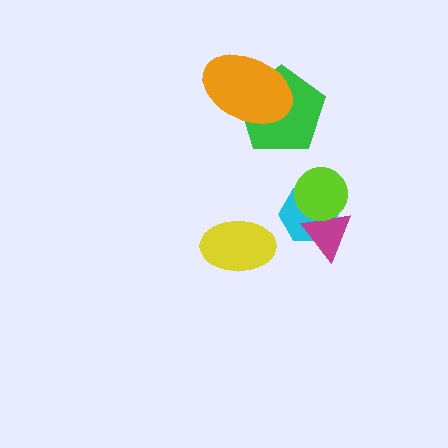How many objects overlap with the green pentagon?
1 object overlaps with the green pentagon.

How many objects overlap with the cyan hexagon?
2 objects overlap with the cyan hexagon.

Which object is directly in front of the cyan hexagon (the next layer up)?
The magenta triangle is directly in front of the cyan hexagon.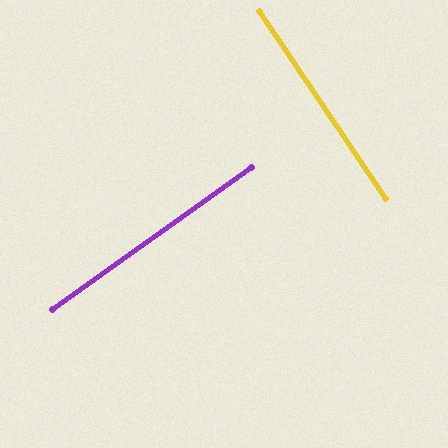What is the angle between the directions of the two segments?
Approximately 89 degrees.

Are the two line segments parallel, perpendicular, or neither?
Perpendicular — they meet at approximately 89°.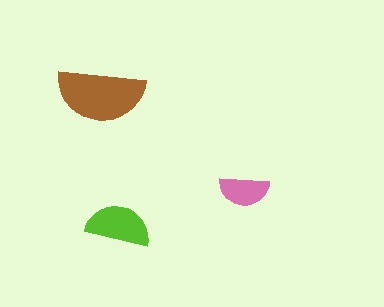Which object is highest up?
The brown semicircle is topmost.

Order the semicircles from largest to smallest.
the brown one, the lime one, the pink one.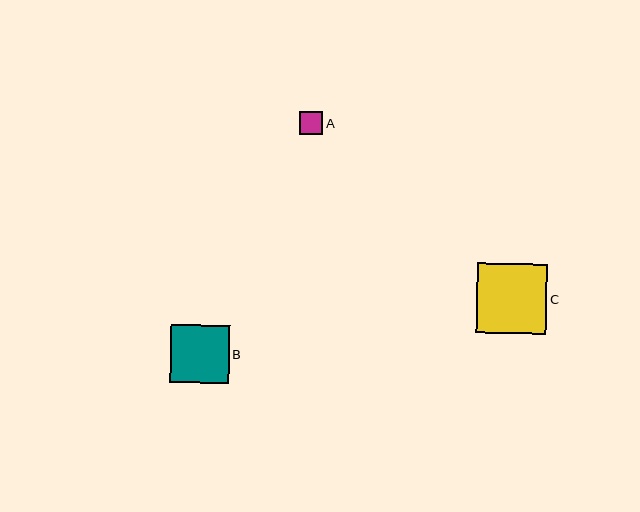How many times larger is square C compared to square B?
Square C is approximately 1.2 times the size of square B.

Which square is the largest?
Square C is the largest with a size of approximately 70 pixels.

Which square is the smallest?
Square A is the smallest with a size of approximately 23 pixels.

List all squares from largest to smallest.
From largest to smallest: C, B, A.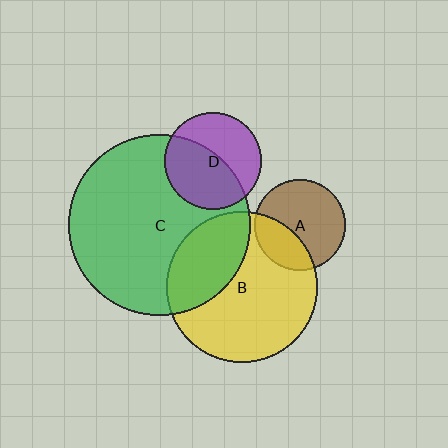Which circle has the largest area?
Circle C (green).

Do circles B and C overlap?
Yes.